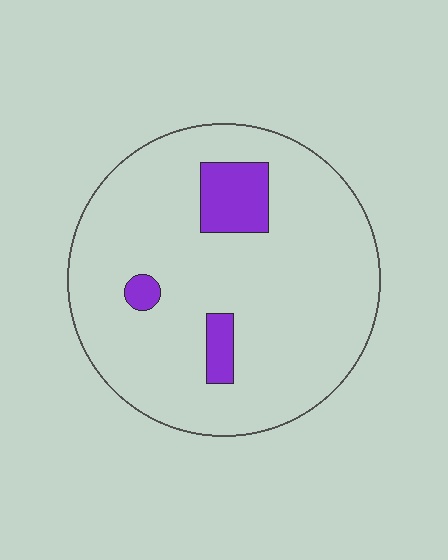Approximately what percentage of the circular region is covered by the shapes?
Approximately 10%.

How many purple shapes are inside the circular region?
3.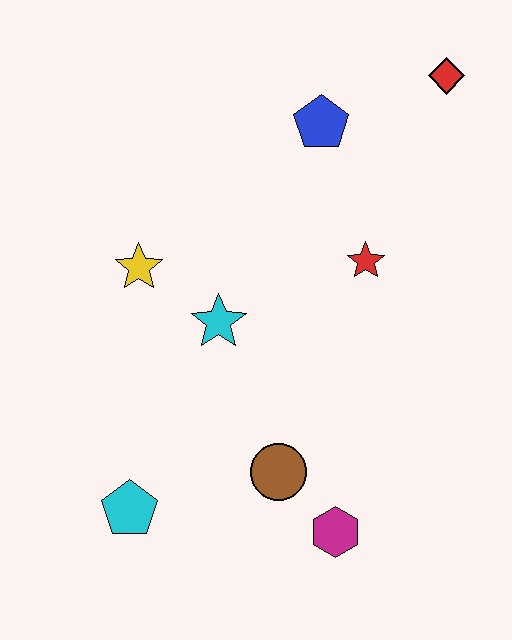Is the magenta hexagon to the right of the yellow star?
Yes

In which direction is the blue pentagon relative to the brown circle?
The blue pentagon is above the brown circle.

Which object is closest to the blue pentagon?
The red diamond is closest to the blue pentagon.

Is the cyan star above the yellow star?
No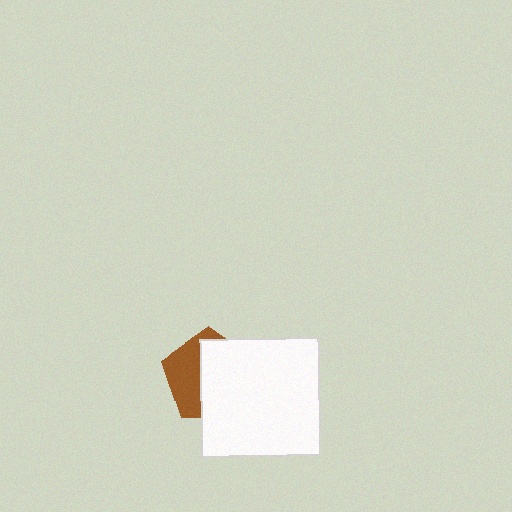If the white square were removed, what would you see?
You would see the complete brown pentagon.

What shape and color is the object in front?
The object in front is a white square.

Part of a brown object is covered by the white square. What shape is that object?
It is a pentagon.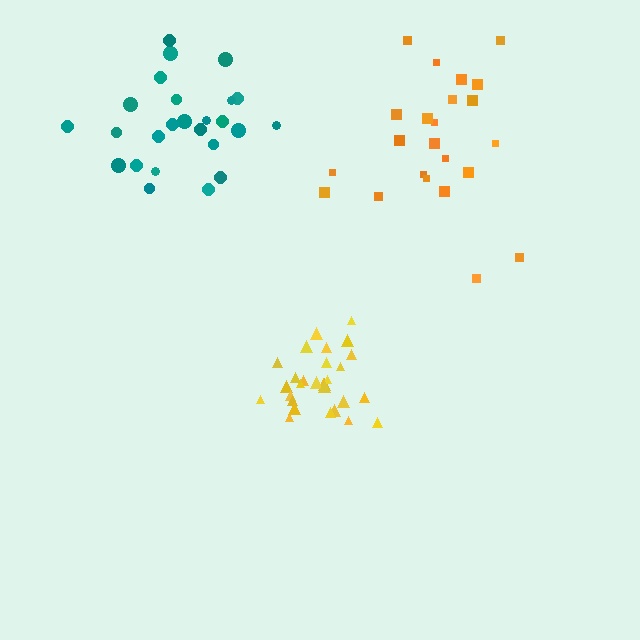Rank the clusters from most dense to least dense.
yellow, teal, orange.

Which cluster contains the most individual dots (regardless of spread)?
Yellow (29).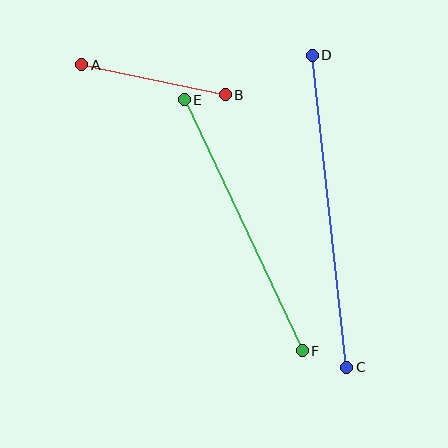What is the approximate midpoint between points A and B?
The midpoint is at approximately (153, 80) pixels.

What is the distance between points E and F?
The distance is approximately 278 pixels.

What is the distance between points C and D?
The distance is approximately 314 pixels.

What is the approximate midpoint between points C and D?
The midpoint is at approximately (329, 211) pixels.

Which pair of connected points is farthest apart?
Points C and D are farthest apart.